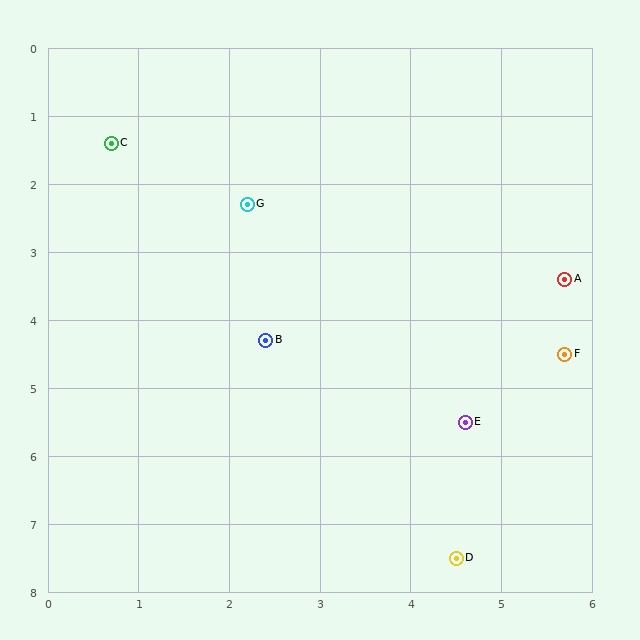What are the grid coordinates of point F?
Point F is at approximately (5.7, 4.5).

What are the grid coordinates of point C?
Point C is at approximately (0.7, 1.4).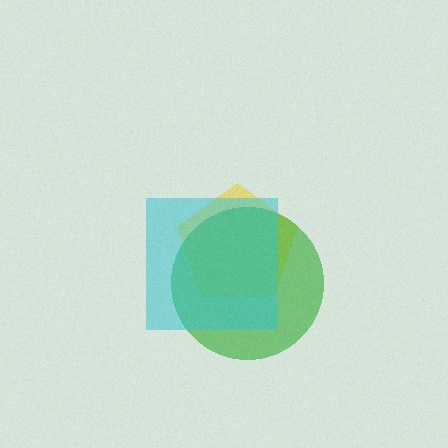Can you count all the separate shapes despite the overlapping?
Yes, there are 3 separate shapes.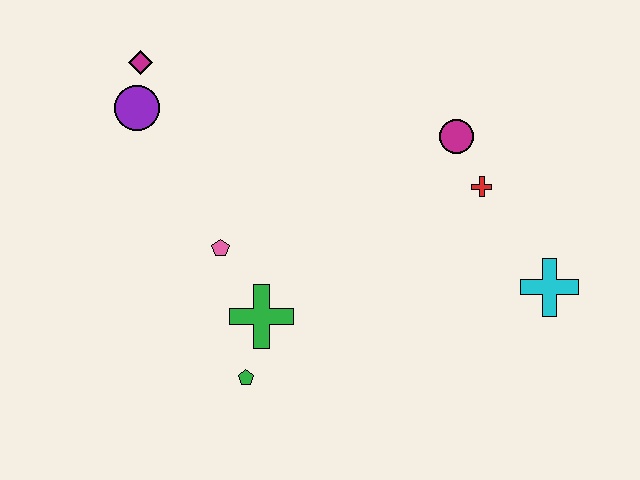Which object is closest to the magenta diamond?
The purple circle is closest to the magenta diamond.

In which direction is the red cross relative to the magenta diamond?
The red cross is to the right of the magenta diamond.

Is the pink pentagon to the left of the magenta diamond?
No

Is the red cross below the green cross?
No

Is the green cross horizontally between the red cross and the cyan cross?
No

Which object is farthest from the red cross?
The magenta diamond is farthest from the red cross.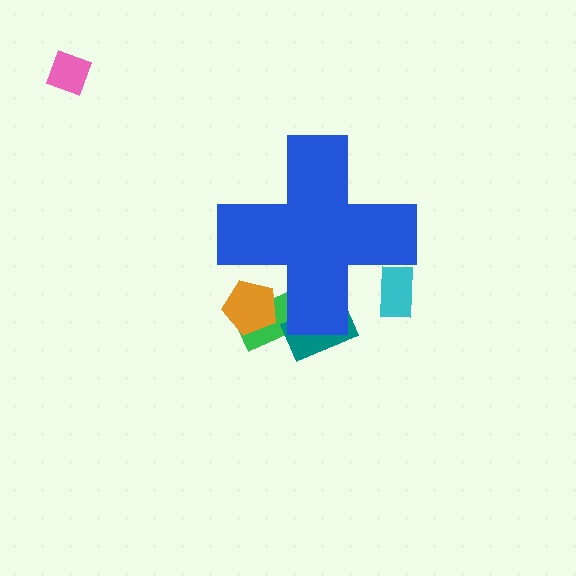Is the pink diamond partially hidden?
No, the pink diamond is fully visible.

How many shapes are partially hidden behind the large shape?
4 shapes are partially hidden.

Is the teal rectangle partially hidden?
Yes, the teal rectangle is partially hidden behind the blue cross.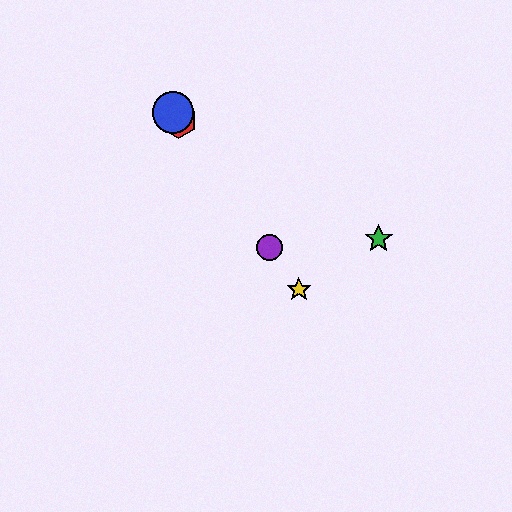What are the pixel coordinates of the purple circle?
The purple circle is at (269, 248).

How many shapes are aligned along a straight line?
4 shapes (the red hexagon, the blue circle, the yellow star, the purple circle) are aligned along a straight line.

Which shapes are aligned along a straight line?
The red hexagon, the blue circle, the yellow star, the purple circle are aligned along a straight line.